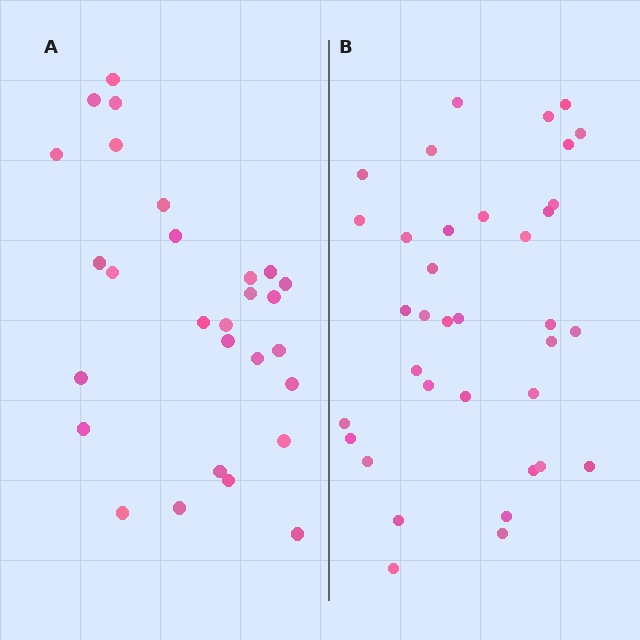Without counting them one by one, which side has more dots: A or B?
Region B (the right region) has more dots.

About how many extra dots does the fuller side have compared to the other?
Region B has roughly 8 or so more dots than region A.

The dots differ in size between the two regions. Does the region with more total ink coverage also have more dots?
No. Region A has more total ink coverage because its dots are larger, but region B actually contains more individual dots. Total area can be misleading — the number of items is what matters here.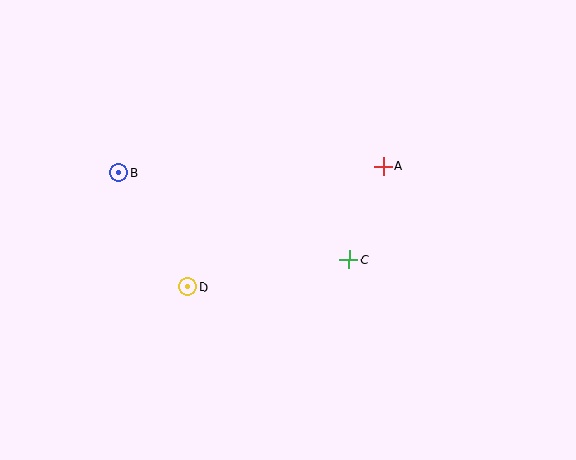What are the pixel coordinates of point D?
Point D is at (188, 287).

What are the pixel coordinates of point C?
Point C is at (349, 260).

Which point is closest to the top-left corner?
Point B is closest to the top-left corner.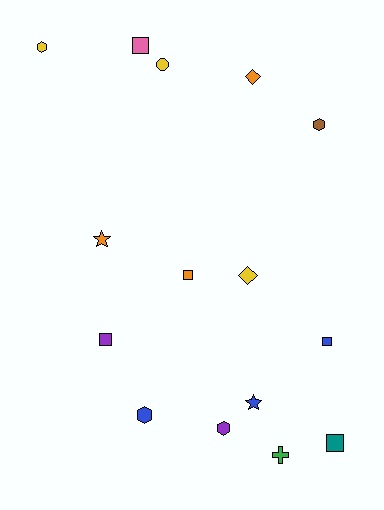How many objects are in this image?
There are 15 objects.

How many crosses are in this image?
There is 1 cross.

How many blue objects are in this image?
There are 3 blue objects.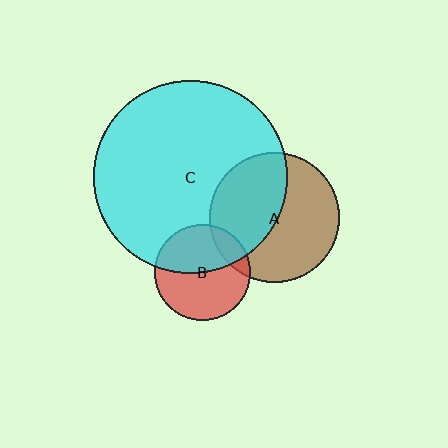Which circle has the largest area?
Circle C (cyan).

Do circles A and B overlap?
Yes.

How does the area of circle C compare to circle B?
Approximately 4.0 times.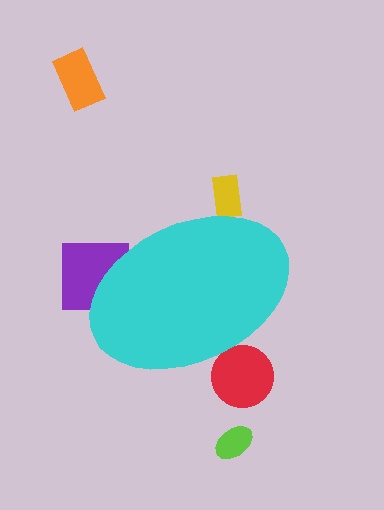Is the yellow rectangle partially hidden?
Yes, the yellow rectangle is partially hidden behind the cyan ellipse.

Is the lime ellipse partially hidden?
No, the lime ellipse is fully visible.